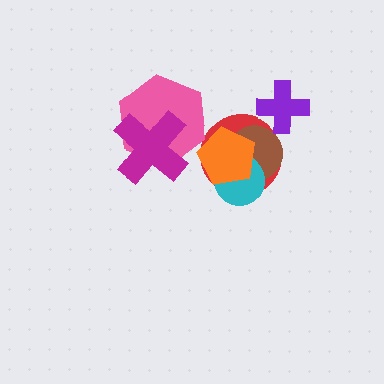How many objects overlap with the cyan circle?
3 objects overlap with the cyan circle.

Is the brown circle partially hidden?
Yes, it is partially covered by another shape.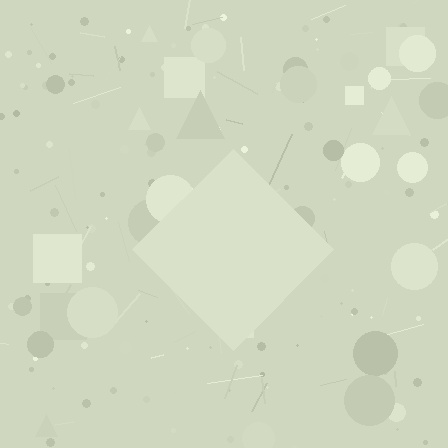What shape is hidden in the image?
A diamond is hidden in the image.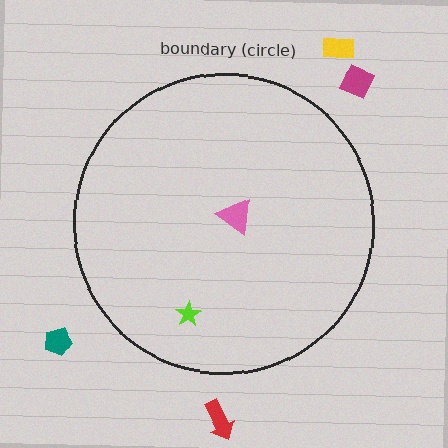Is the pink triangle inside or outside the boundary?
Inside.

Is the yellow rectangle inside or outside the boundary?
Outside.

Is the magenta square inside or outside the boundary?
Outside.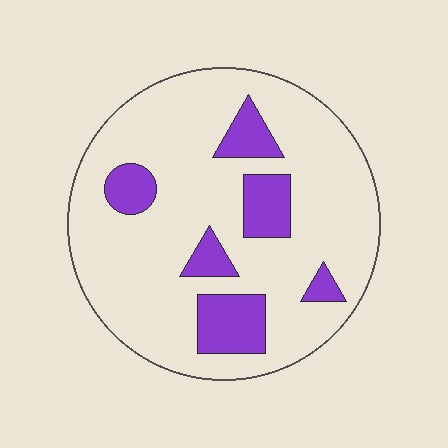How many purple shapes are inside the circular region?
6.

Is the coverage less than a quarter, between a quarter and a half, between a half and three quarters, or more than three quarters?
Less than a quarter.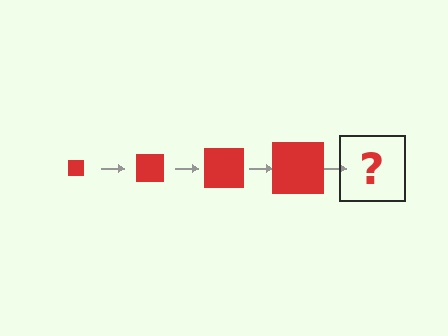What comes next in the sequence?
The next element should be a red square, larger than the previous one.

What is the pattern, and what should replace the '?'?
The pattern is that the square gets progressively larger each step. The '?' should be a red square, larger than the previous one.